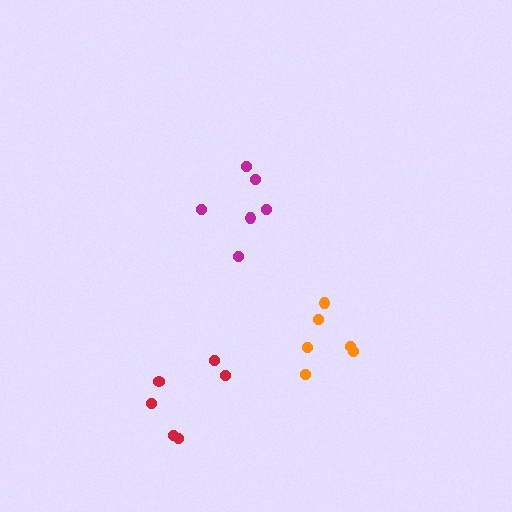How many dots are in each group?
Group 1: 6 dots, Group 2: 6 dots, Group 3: 6 dots (18 total).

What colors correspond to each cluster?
The clusters are colored: magenta, orange, red.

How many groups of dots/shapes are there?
There are 3 groups.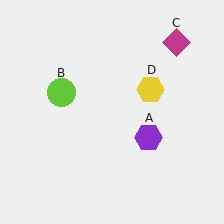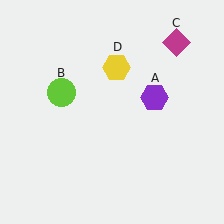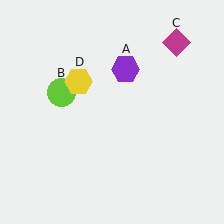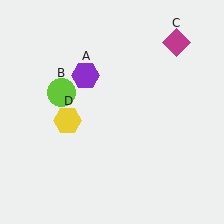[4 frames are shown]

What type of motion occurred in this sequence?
The purple hexagon (object A), yellow hexagon (object D) rotated counterclockwise around the center of the scene.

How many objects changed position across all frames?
2 objects changed position: purple hexagon (object A), yellow hexagon (object D).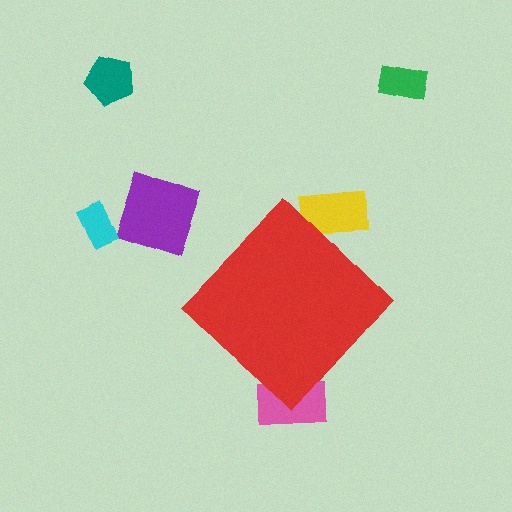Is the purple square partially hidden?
No, the purple square is fully visible.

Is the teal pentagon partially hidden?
No, the teal pentagon is fully visible.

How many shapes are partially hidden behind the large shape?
2 shapes are partially hidden.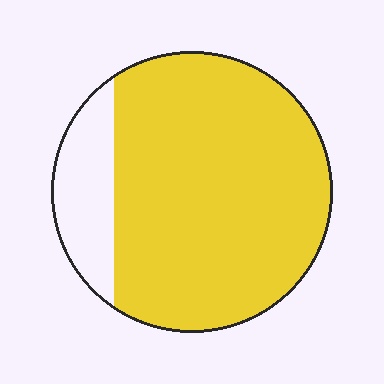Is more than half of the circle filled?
Yes.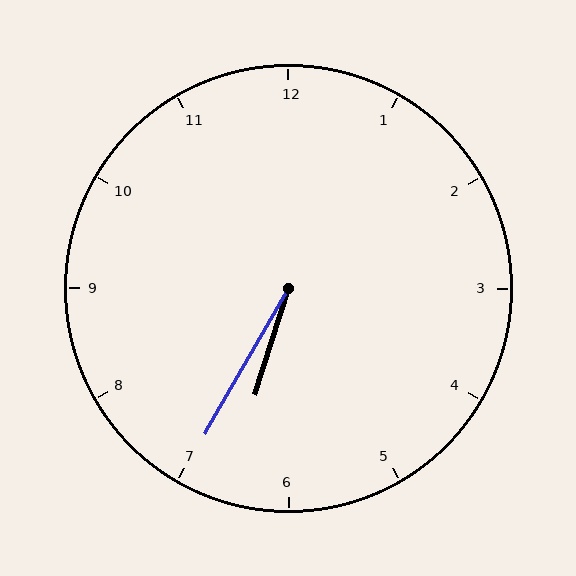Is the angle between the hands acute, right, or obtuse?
It is acute.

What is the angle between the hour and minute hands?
Approximately 12 degrees.